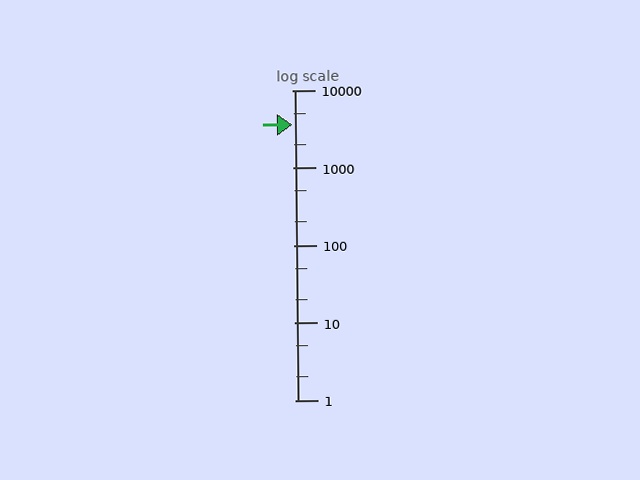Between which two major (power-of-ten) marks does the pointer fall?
The pointer is between 1000 and 10000.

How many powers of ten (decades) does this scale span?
The scale spans 4 decades, from 1 to 10000.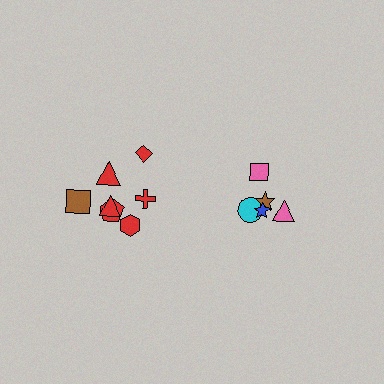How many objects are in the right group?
There are 5 objects.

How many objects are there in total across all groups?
There are 12 objects.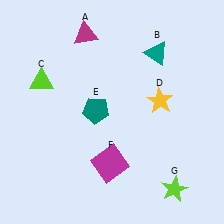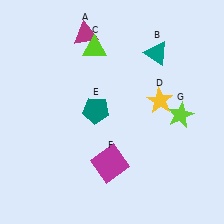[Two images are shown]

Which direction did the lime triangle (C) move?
The lime triangle (C) moved right.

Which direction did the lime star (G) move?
The lime star (G) moved up.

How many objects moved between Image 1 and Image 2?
2 objects moved between the two images.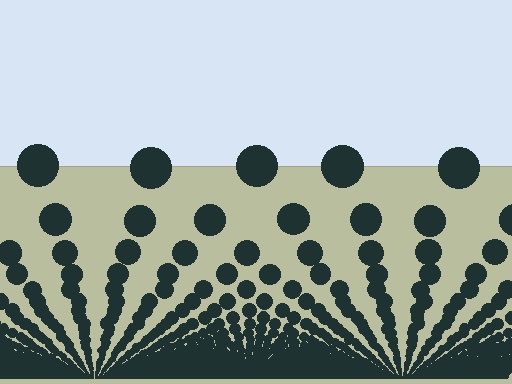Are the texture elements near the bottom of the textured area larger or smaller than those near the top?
Smaller. The gradient is inverted — elements near the bottom are smaller and denser.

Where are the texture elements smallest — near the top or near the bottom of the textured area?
Near the bottom.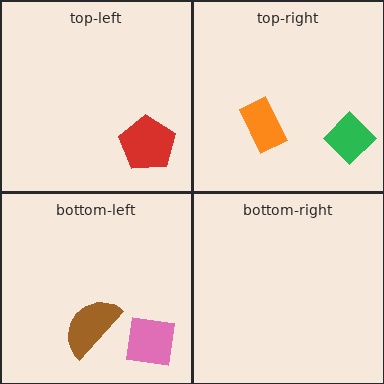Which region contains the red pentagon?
The top-left region.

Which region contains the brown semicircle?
The bottom-left region.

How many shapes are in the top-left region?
1.